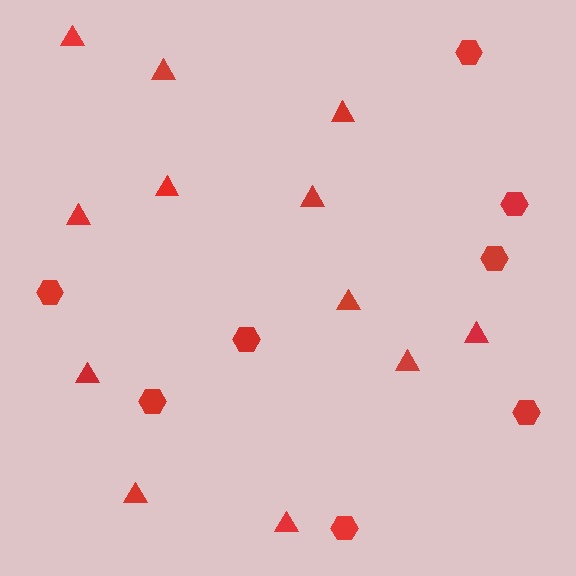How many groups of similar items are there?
There are 2 groups: one group of triangles (12) and one group of hexagons (8).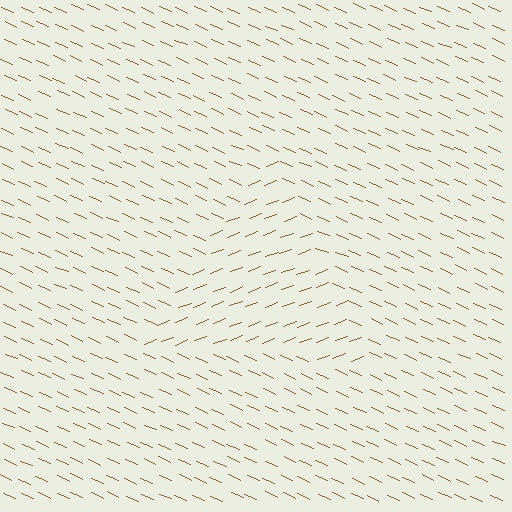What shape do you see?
I see a triangle.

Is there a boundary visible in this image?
Yes, there is a texture boundary formed by a change in line orientation.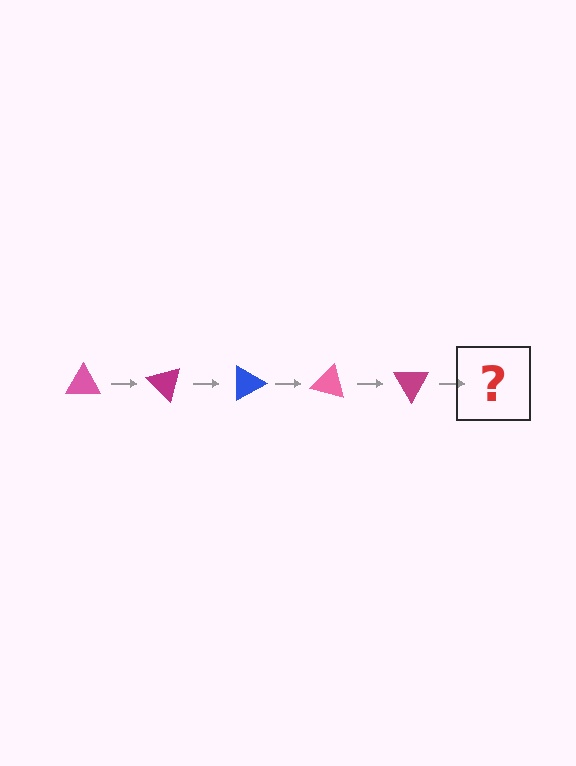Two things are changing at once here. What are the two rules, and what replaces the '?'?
The two rules are that it rotates 45 degrees each step and the color cycles through pink, magenta, and blue. The '?' should be a blue triangle, rotated 225 degrees from the start.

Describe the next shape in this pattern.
It should be a blue triangle, rotated 225 degrees from the start.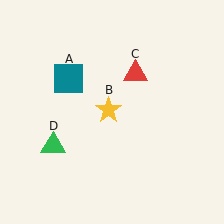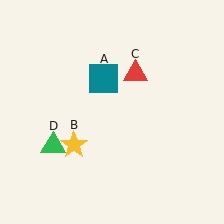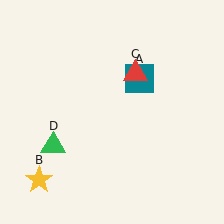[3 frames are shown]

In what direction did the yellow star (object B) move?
The yellow star (object B) moved down and to the left.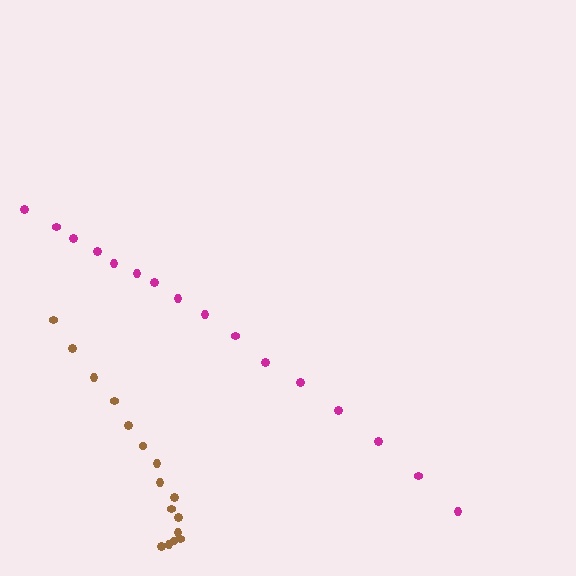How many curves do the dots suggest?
There are 2 distinct paths.